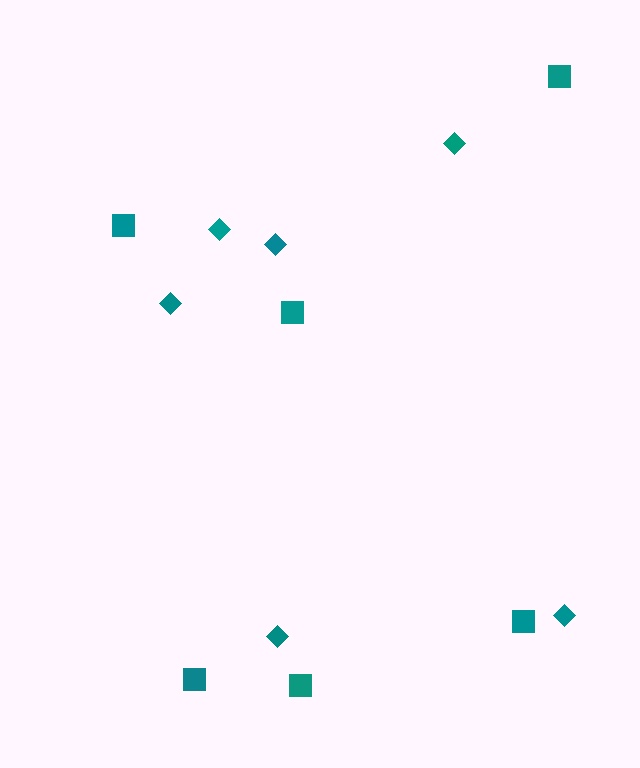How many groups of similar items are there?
There are 2 groups: one group of diamonds (6) and one group of squares (6).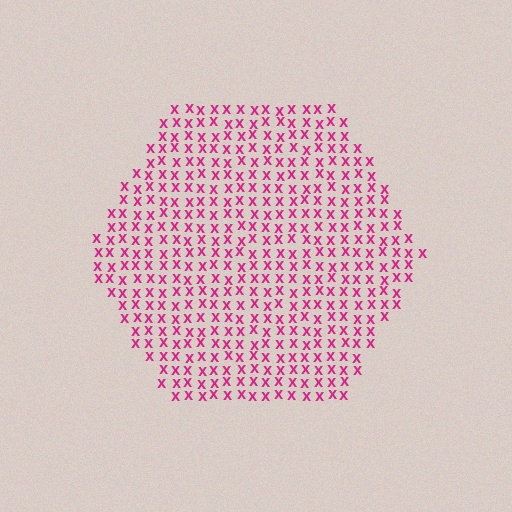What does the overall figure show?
The overall figure shows a hexagon.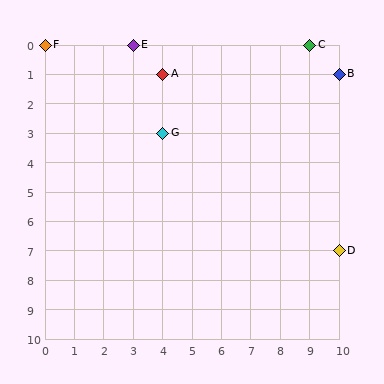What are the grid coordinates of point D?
Point D is at grid coordinates (10, 7).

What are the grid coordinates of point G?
Point G is at grid coordinates (4, 3).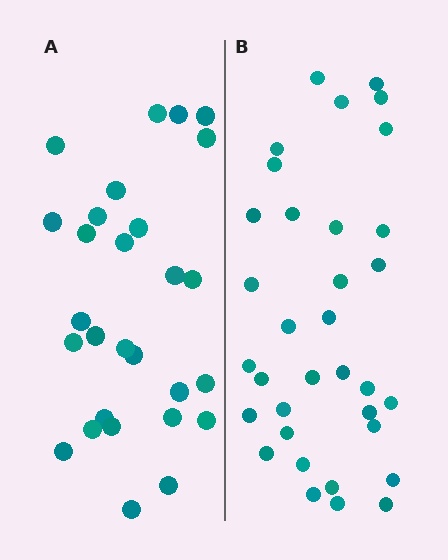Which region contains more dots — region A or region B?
Region B (the right region) has more dots.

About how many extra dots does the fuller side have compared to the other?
Region B has about 6 more dots than region A.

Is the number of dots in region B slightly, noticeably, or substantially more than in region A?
Region B has only slightly more — the two regions are fairly close. The ratio is roughly 1.2 to 1.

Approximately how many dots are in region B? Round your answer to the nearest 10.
About 30 dots. (The exact count is 34, which rounds to 30.)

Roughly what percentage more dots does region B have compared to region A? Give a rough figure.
About 20% more.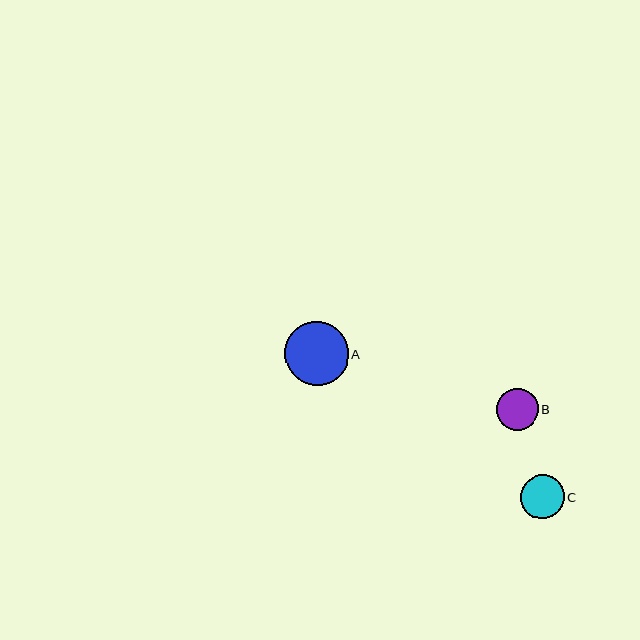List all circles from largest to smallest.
From largest to smallest: A, C, B.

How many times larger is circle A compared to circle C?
Circle A is approximately 1.4 times the size of circle C.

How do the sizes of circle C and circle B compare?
Circle C and circle B are approximately the same size.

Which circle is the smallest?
Circle B is the smallest with a size of approximately 42 pixels.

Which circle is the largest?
Circle A is the largest with a size of approximately 64 pixels.